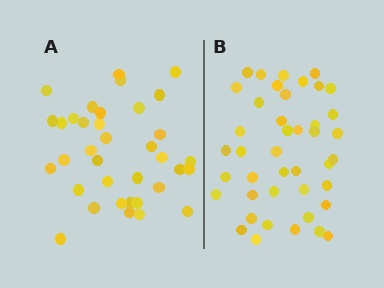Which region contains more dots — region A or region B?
Region B (the right region) has more dots.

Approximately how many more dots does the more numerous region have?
Region B has about 6 more dots than region A.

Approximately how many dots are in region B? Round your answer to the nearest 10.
About 40 dots. (The exact count is 42, which rounds to 40.)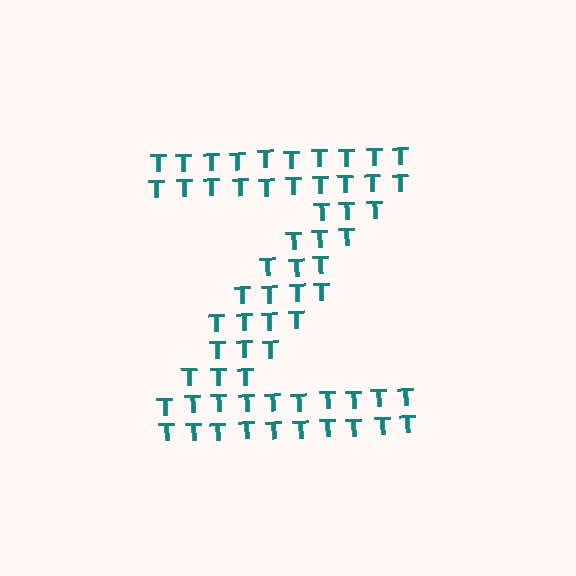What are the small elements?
The small elements are letter T's.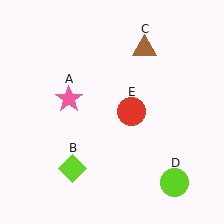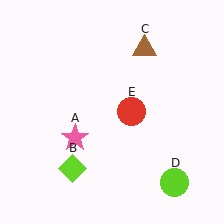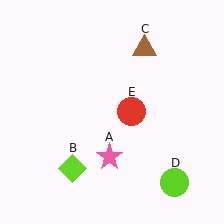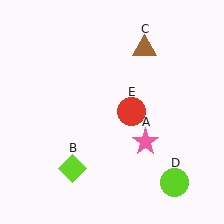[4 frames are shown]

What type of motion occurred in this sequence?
The pink star (object A) rotated counterclockwise around the center of the scene.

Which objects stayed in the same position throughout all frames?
Lime diamond (object B) and brown triangle (object C) and lime circle (object D) and red circle (object E) remained stationary.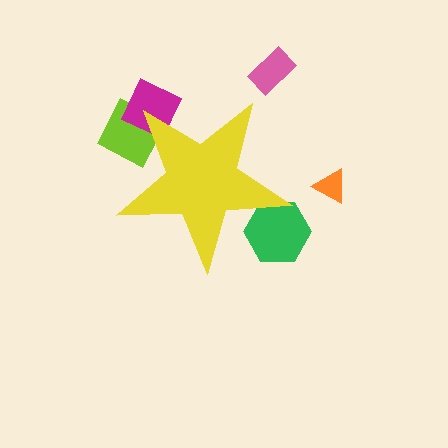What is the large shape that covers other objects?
A yellow star.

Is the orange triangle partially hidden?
No, the orange triangle is fully visible.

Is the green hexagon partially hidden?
Yes, the green hexagon is partially hidden behind the yellow star.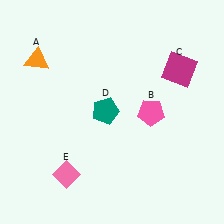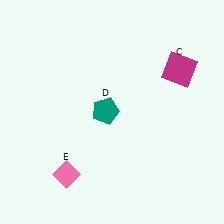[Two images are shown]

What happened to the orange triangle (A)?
The orange triangle (A) was removed in Image 2. It was in the top-left area of Image 1.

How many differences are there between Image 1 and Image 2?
There are 2 differences between the two images.